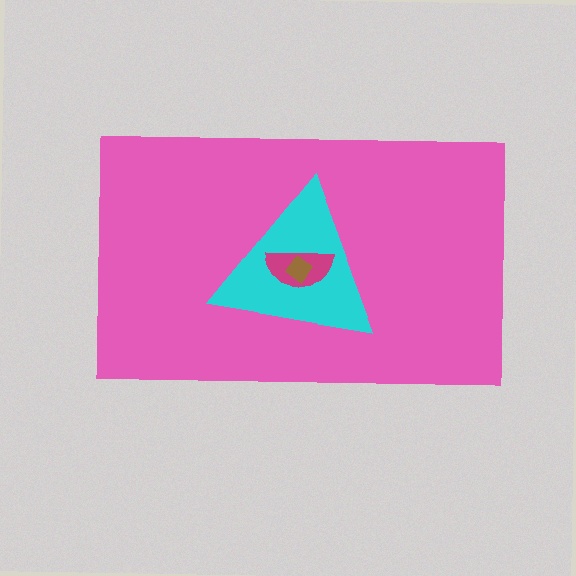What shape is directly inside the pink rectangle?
The cyan triangle.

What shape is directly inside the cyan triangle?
The magenta semicircle.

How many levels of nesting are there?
4.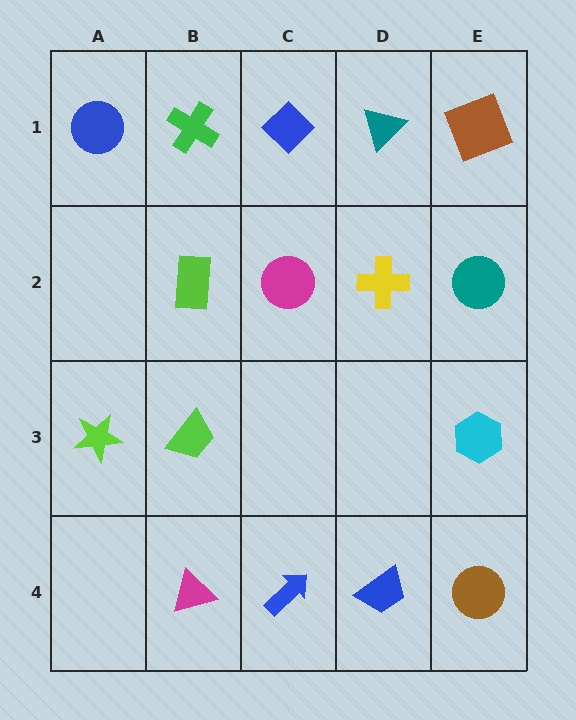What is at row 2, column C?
A magenta circle.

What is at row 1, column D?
A teal triangle.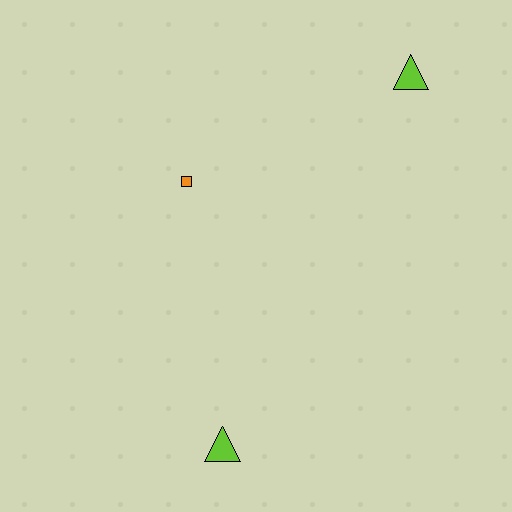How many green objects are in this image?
There are no green objects.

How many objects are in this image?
There are 3 objects.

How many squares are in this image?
There is 1 square.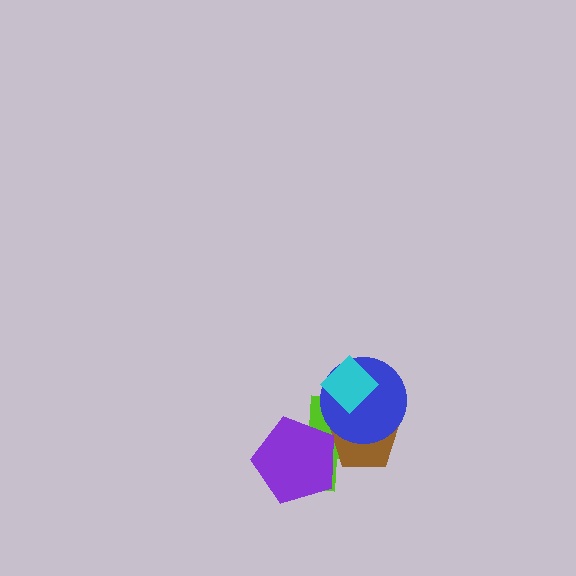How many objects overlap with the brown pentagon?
4 objects overlap with the brown pentagon.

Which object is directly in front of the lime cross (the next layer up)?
The brown pentagon is directly in front of the lime cross.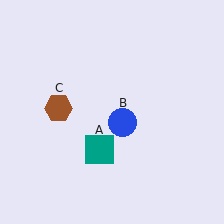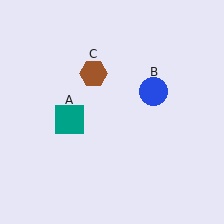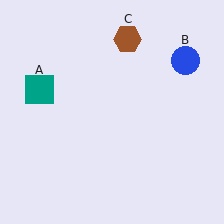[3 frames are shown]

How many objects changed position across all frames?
3 objects changed position: teal square (object A), blue circle (object B), brown hexagon (object C).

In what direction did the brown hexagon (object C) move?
The brown hexagon (object C) moved up and to the right.